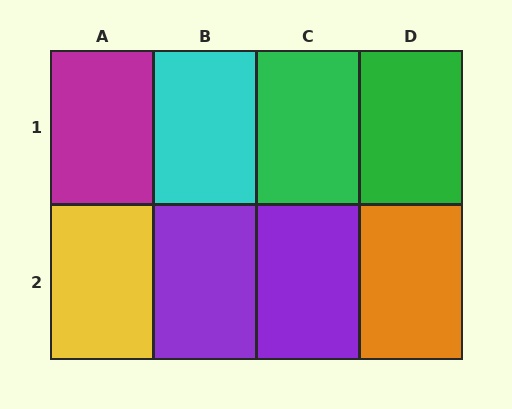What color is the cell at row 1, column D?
Green.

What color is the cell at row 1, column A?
Magenta.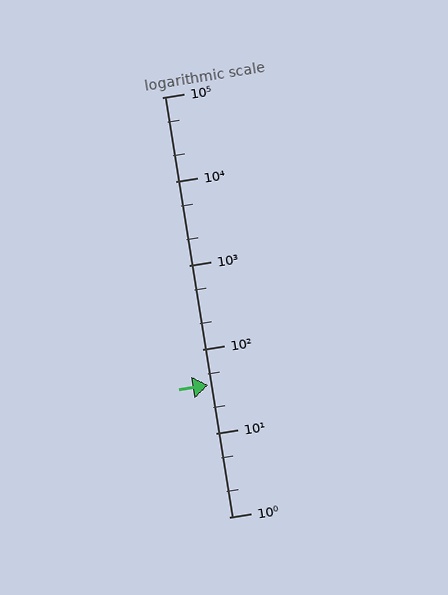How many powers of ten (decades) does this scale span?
The scale spans 5 decades, from 1 to 100000.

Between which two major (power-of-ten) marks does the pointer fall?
The pointer is between 10 and 100.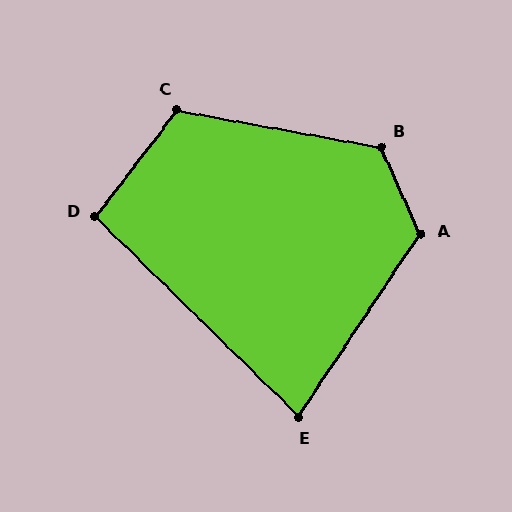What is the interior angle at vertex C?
Approximately 117 degrees (obtuse).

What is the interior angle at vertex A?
Approximately 122 degrees (obtuse).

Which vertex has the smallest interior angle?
E, at approximately 79 degrees.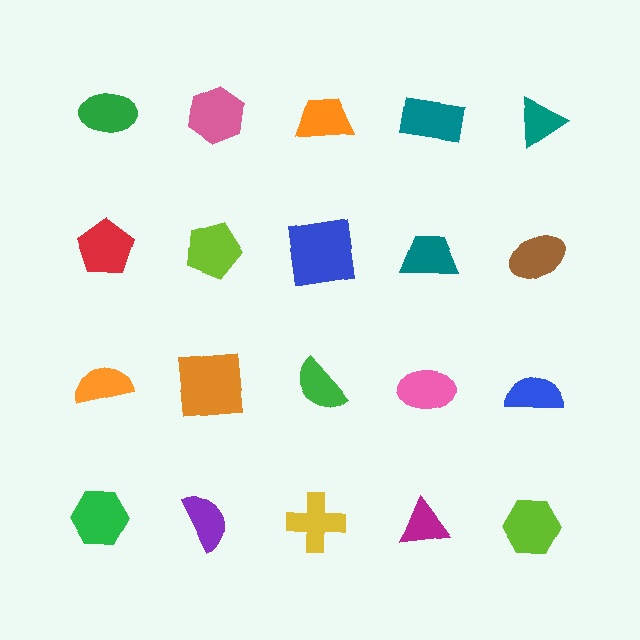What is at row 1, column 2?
A pink hexagon.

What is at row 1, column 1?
A green ellipse.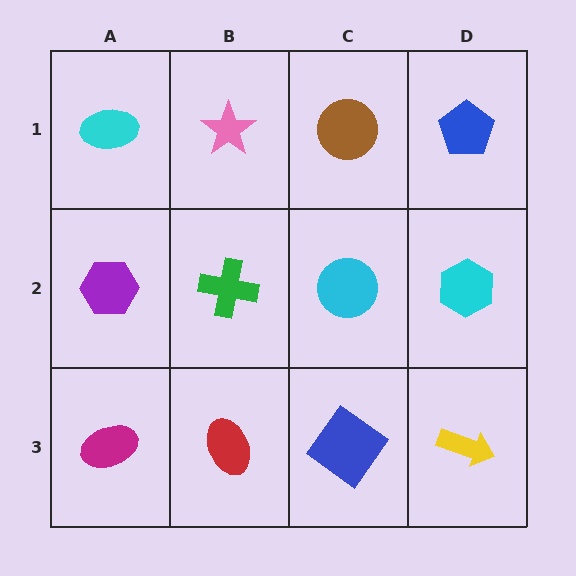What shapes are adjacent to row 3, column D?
A cyan hexagon (row 2, column D), a blue diamond (row 3, column C).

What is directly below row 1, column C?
A cyan circle.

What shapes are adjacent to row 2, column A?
A cyan ellipse (row 1, column A), a magenta ellipse (row 3, column A), a green cross (row 2, column B).